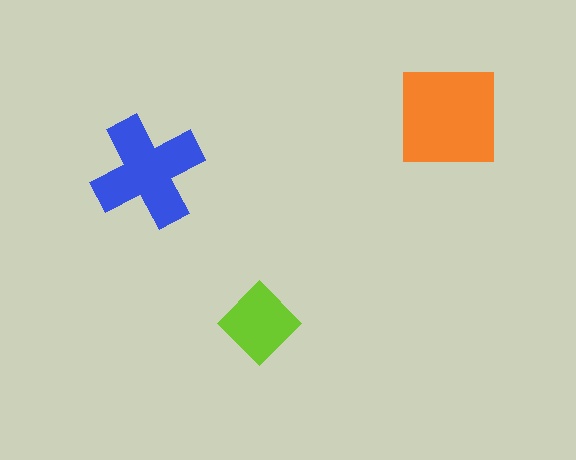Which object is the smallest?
The lime diamond.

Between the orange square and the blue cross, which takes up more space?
The orange square.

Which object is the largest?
The orange square.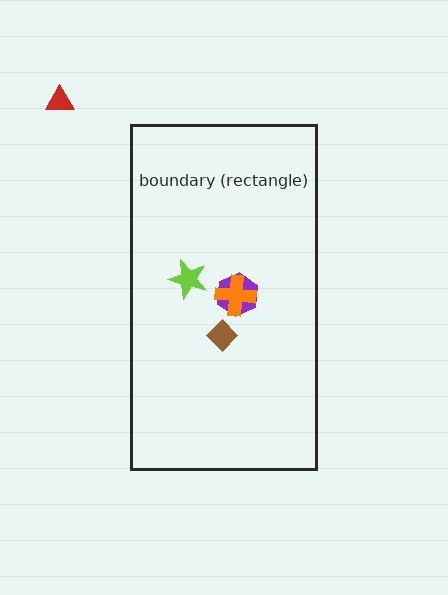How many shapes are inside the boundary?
4 inside, 1 outside.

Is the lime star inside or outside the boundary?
Inside.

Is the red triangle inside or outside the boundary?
Outside.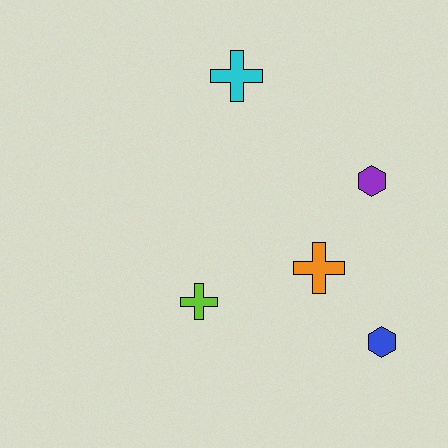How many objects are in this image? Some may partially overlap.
There are 5 objects.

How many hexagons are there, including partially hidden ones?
There are 2 hexagons.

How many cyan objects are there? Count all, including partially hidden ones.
There is 1 cyan object.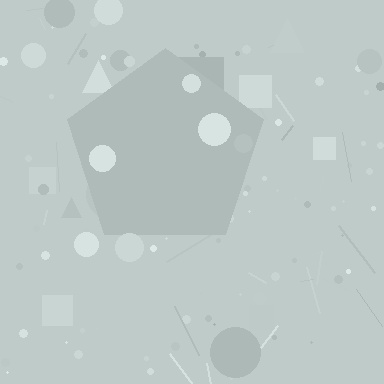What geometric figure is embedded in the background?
A pentagon is embedded in the background.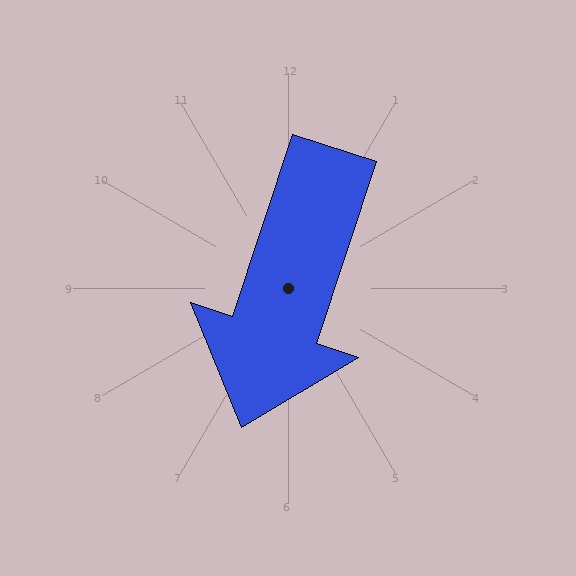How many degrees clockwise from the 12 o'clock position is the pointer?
Approximately 198 degrees.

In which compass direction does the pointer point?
South.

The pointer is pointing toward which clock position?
Roughly 7 o'clock.